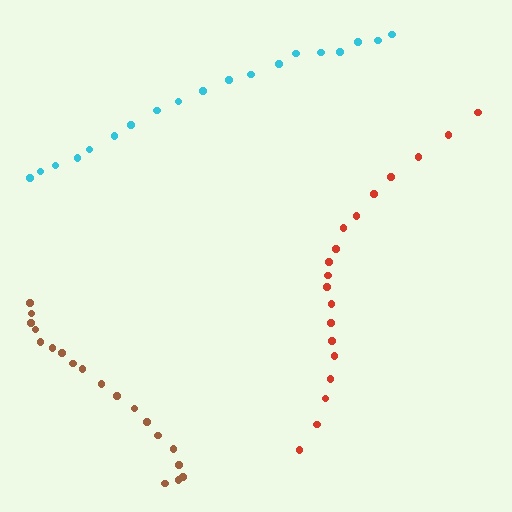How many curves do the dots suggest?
There are 3 distinct paths.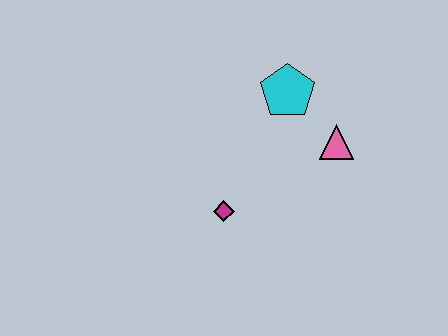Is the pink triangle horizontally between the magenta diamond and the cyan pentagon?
No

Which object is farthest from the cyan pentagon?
The magenta diamond is farthest from the cyan pentagon.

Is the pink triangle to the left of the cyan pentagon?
No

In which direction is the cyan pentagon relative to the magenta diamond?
The cyan pentagon is above the magenta diamond.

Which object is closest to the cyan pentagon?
The pink triangle is closest to the cyan pentagon.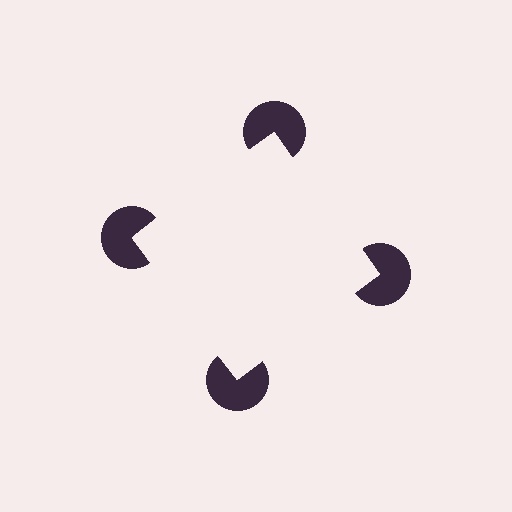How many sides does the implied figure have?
4 sides.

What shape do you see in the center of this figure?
An illusory square — its edges are inferred from the aligned wedge cuts in the pac-man discs, not physically drawn.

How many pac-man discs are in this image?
There are 4 — one at each vertex of the illusory square.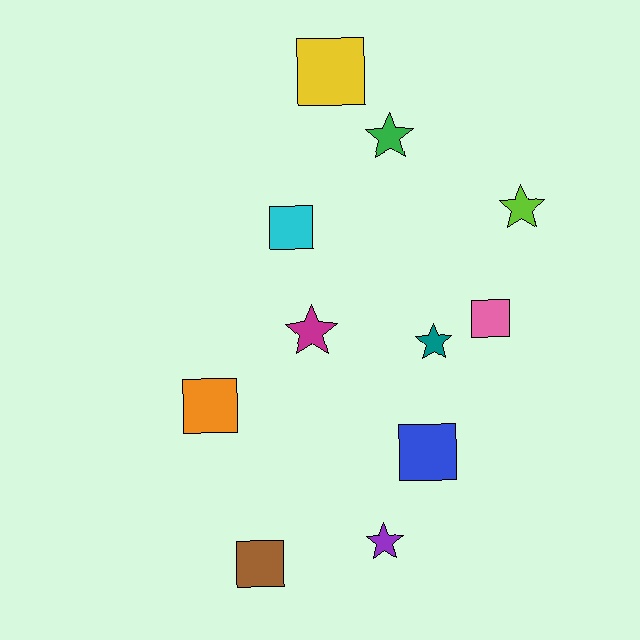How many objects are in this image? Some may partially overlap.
There are 11 objects.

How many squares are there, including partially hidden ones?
There are 6 squares.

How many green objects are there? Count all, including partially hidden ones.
There is 1 green object.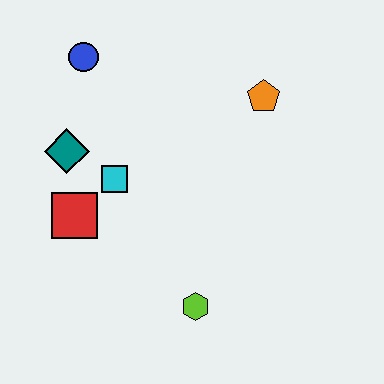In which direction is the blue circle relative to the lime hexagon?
The blue circle is above the lime hexagon.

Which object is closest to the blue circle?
The teal diamond is closest to the blue circle.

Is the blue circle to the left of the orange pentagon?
Yes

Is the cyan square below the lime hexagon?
No